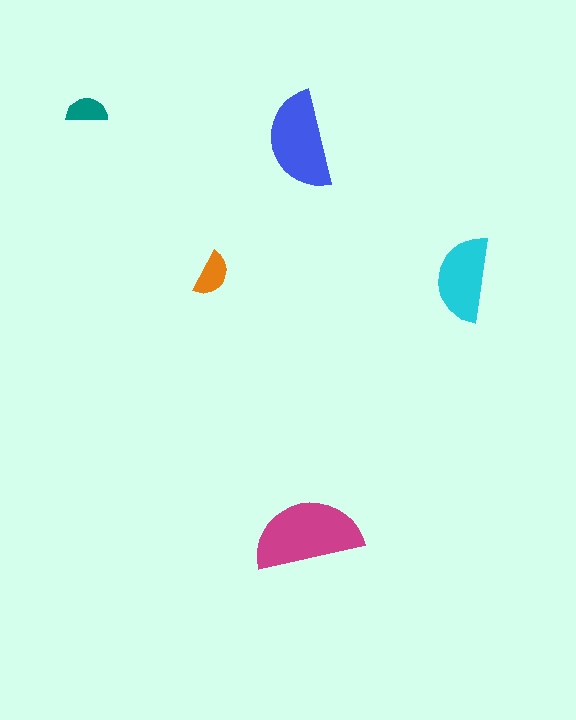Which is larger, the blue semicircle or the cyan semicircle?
The blue one.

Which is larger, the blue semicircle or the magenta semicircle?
The magenta one.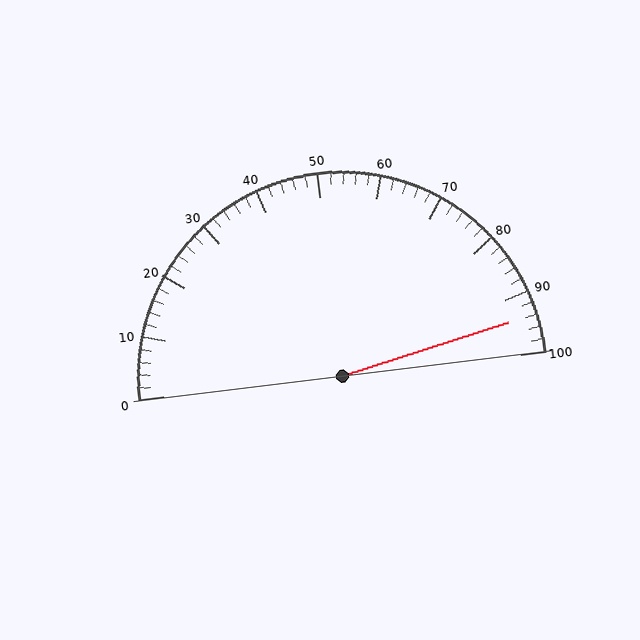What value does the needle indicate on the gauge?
The needle indicates approximately 94.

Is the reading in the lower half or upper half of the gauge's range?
The reading is in the upper half of the range (0 to 100).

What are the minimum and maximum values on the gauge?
The gauge ranges from 0 to 100.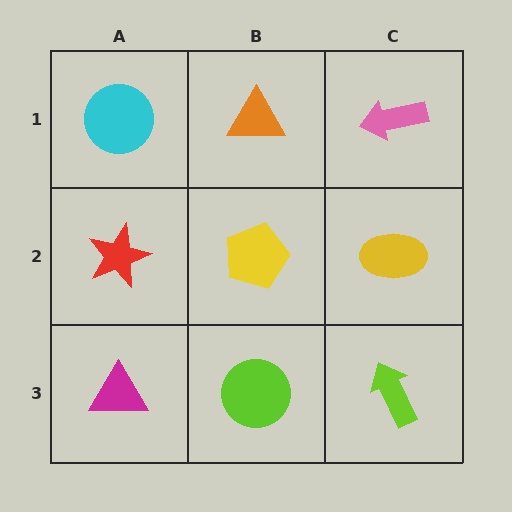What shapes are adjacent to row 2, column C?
A pink arrow (row 1, column C), a lime arrow (row 3, column C), a yellow pentagon (row 2, column B).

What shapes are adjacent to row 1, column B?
A yellow pentagon (row 2, column B), a cyan circle (row 1, column A), a pink arrow (row 1, column C).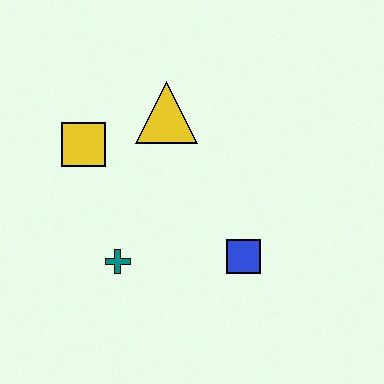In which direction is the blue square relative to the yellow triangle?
The blue square is below the yellow triangle.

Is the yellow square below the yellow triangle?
Yes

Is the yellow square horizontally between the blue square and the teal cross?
No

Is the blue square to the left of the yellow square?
No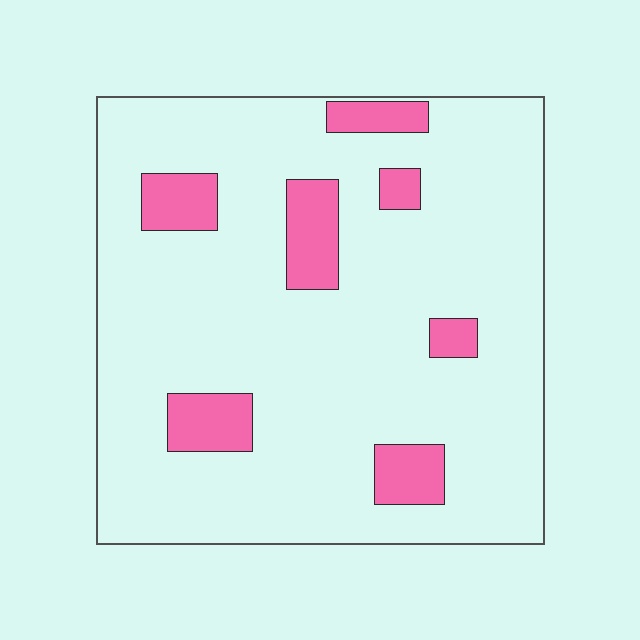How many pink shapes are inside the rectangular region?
7.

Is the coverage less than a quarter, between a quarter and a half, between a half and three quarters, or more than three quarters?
Less than a quarter.